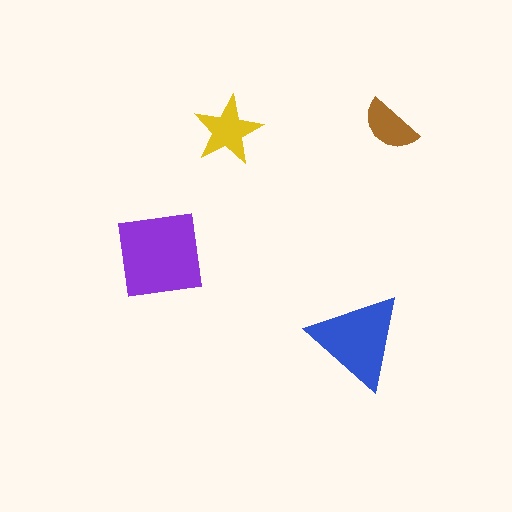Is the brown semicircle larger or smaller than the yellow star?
Smaller.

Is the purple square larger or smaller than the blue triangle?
Larger.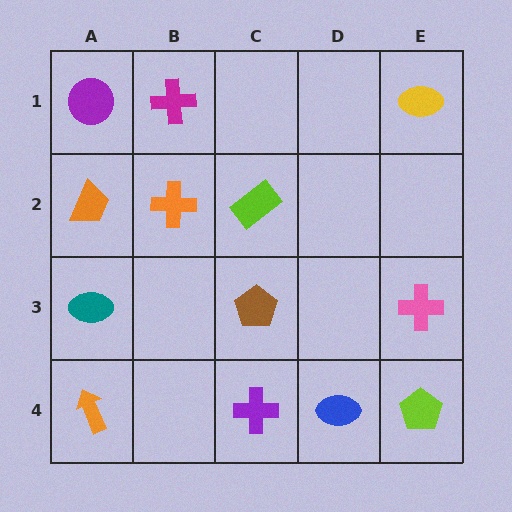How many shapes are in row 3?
3 shapes.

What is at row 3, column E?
A pink cross.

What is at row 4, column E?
A lime pentagon.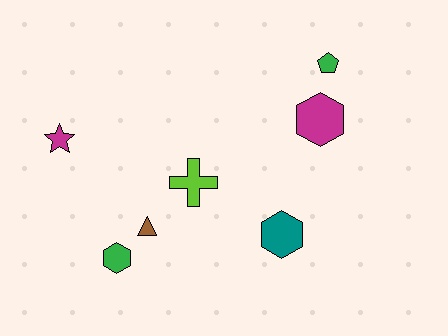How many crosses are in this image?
There is 1 cross.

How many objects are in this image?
There are 7 objects.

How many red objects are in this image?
There are no red objects.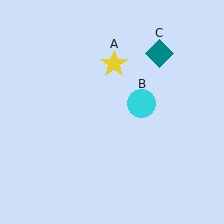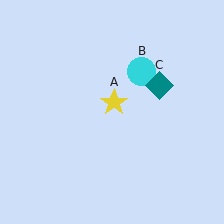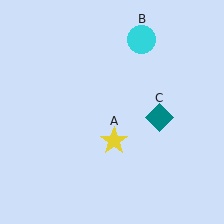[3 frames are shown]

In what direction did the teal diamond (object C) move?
The teal diamond (object C) moved down.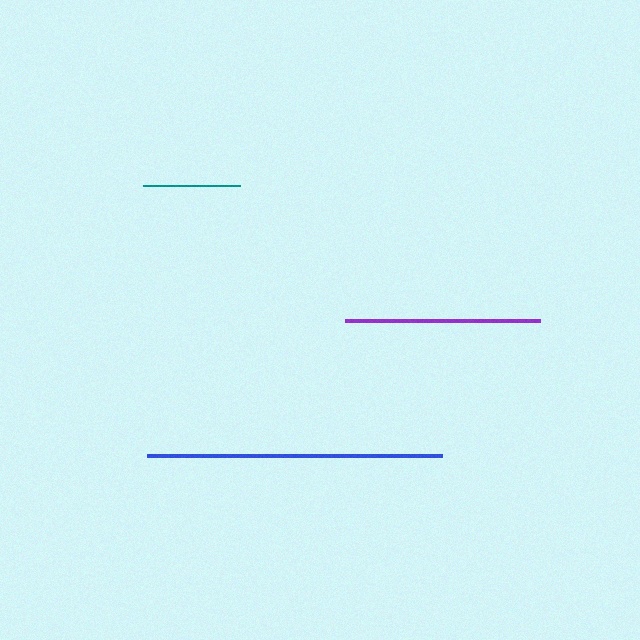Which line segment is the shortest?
The teal line is the shortest at approximately 97 pixels.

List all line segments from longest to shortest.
From longest to shortest: blue, purple, teal.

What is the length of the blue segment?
The blue segment is approximately 295 pixels long.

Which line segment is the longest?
The blue line is the longest at approximately 295 pixels.